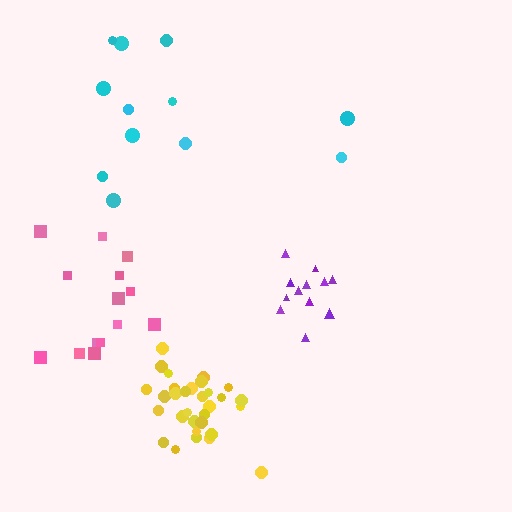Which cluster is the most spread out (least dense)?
Cyan.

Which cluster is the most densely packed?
Yellow.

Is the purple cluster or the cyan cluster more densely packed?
Purple.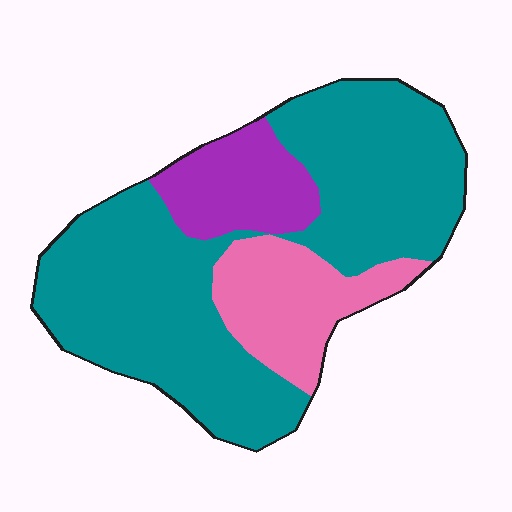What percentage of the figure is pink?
Pink takes up about one sixth (1/6) of the figure.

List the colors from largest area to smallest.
From largest to smallest: teal, pink, purple.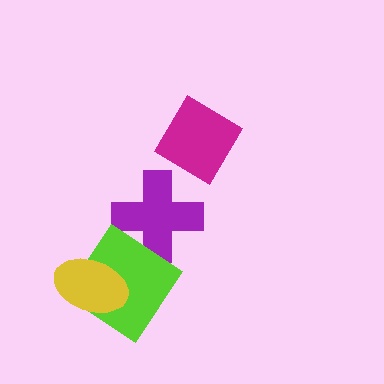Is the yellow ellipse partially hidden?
No, no other shape covers it.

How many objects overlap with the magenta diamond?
0 objects overlap with the magenta diamond.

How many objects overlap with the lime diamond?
2 objects overlap with the lime diamond.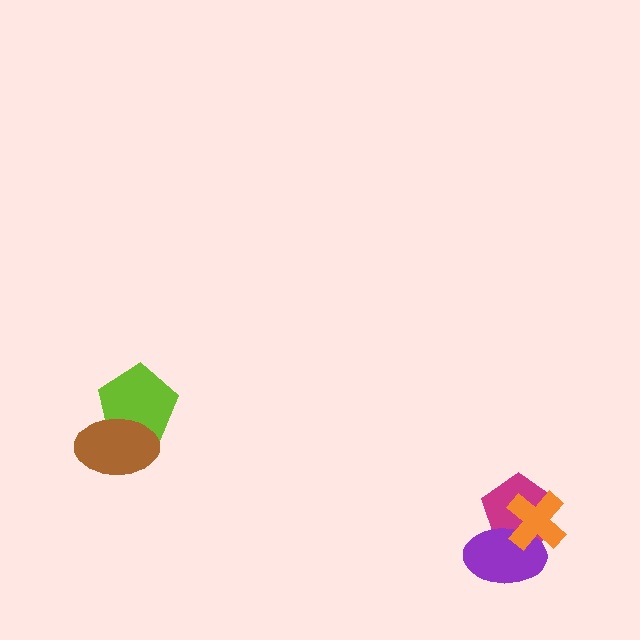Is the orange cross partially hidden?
No, no other shape covers it.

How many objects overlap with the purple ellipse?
2 objects overlap with the purple ellipse.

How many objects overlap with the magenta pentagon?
2 objects overlap with the magenta pentagon.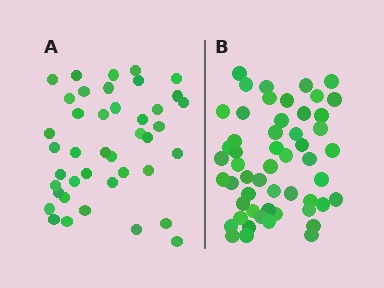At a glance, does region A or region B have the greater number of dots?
Region B (the right region) has more dots.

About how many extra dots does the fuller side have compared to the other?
Region B has roughly 12 or so more dots than region A.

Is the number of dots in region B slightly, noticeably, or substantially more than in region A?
Region B has noticeably more, but not dramatically so. The ratio is roughly 1.3 to 1.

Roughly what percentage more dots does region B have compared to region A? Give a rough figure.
About 30% more.